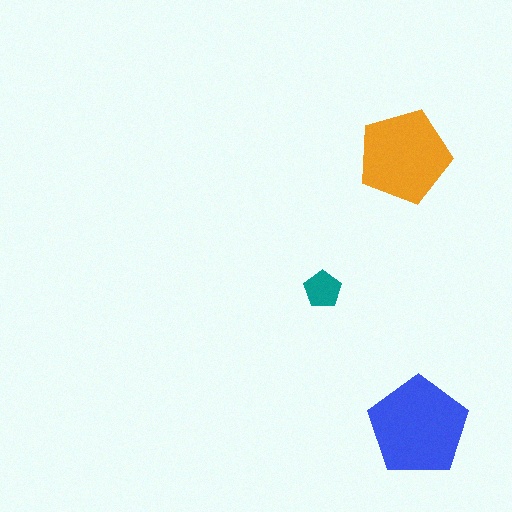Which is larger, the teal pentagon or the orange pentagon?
The orange one.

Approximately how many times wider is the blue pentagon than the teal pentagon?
About 2.5 times wider.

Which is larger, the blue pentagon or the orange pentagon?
The blue one.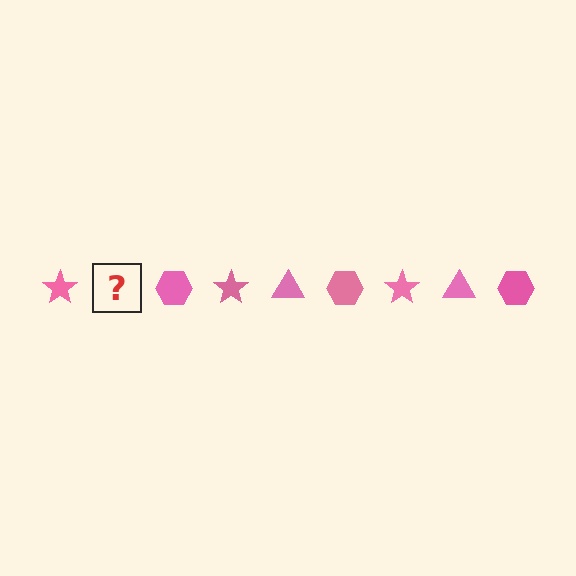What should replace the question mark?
The question mark should be replaced with a pink triangle.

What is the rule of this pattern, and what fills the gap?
The rule is that the pattern cycles through star, triangle, hexagon shapes in pink. The gap should be filled with a pink triangle.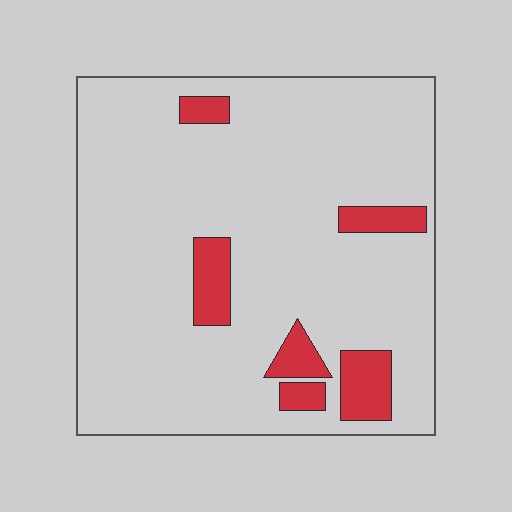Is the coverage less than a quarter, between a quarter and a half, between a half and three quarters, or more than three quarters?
Less than a quarter.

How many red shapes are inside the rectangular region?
6.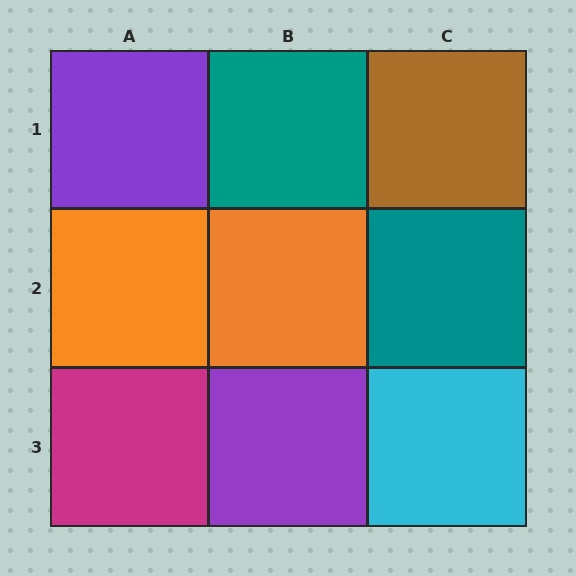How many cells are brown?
1 cell is brown.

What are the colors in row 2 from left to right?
Orange, orange, teal.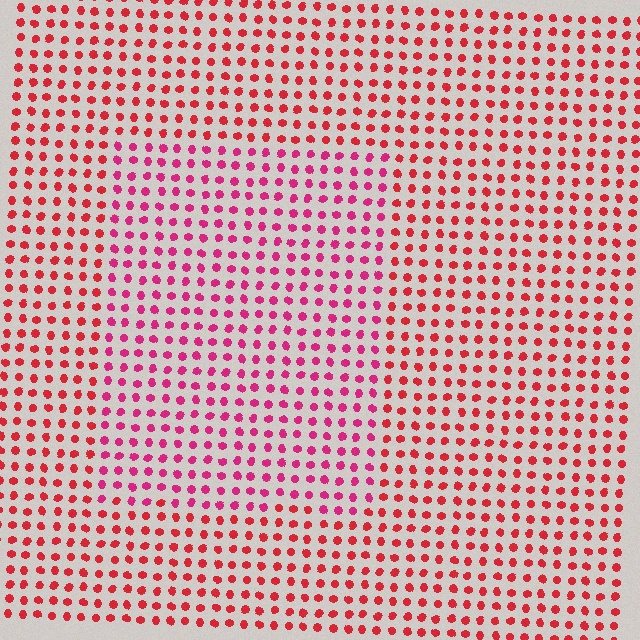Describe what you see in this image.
The image is filled with small red elements in a uniform arrangement. A rectangle-shaped region is visible where the elements are tinted to a slightly different hue, forming a subtle color boundary.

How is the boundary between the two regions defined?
The boundary is defined purely by a slight shift in hue (about 26 degrees). Spacing, size, and orientation are identical on both sides.